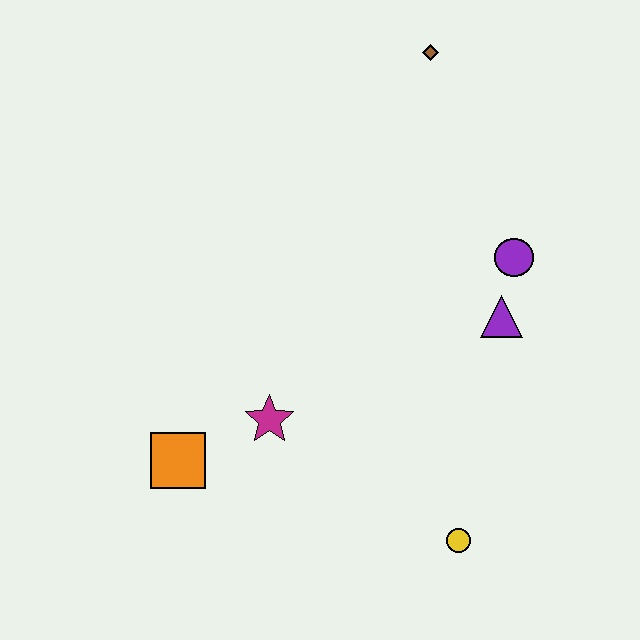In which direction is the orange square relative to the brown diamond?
The orange square is below the brown diamond.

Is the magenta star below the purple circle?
Yes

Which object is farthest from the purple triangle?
The orange square is farthest from the purple triangle.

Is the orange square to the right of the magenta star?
No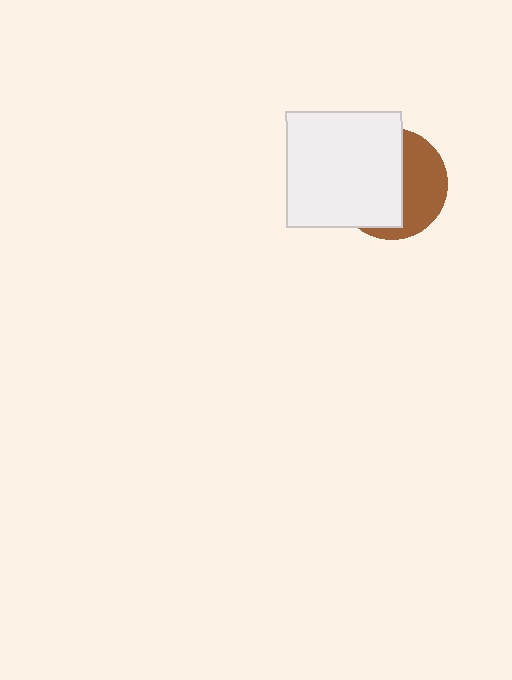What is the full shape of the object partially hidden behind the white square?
The partially hidden object is a brown circle.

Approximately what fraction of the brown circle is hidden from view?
Roughly 59% of the brown circle is hidden behind the white square.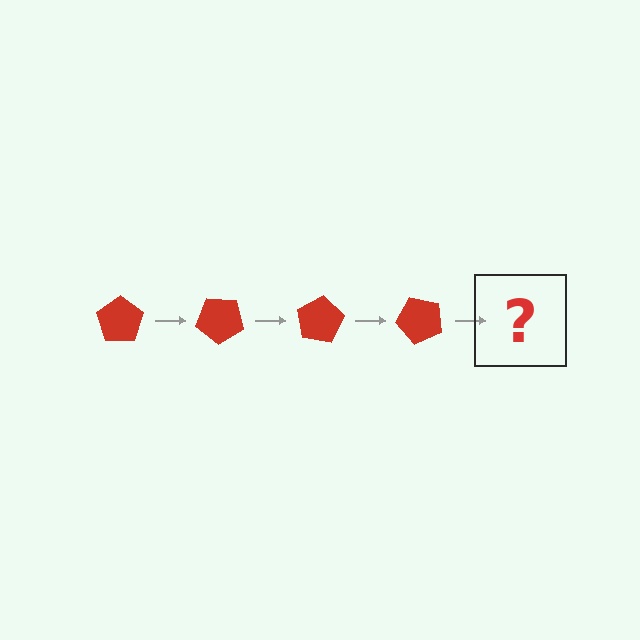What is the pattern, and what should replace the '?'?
The pattern is that the pentagon rotates 40 degrees each step. The '?' should be a red pentagon rotated 160 degrees.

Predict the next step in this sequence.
The next step is a red pentagon rotated 160 degrees.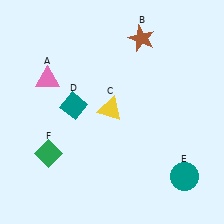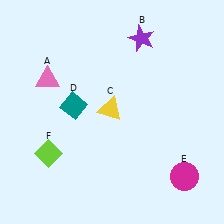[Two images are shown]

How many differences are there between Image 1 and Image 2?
There are 3 differences between the two images.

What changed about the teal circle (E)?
In Image 1, E is teal. In Image 2, it changed to magenta.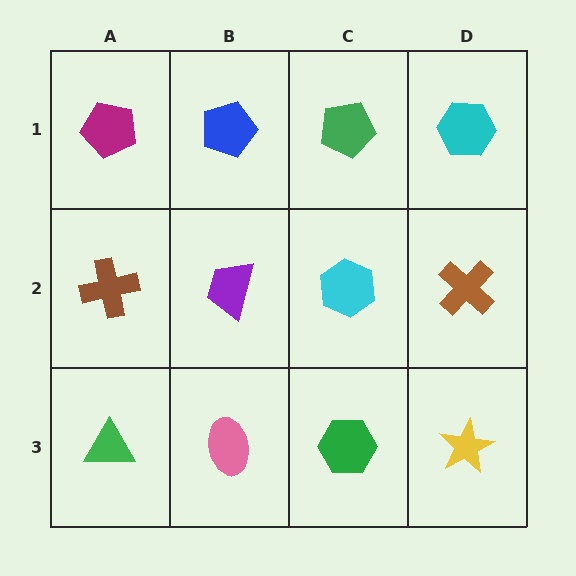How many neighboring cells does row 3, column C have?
3.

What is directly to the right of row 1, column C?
A cyan hexagon.